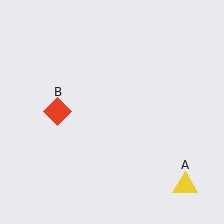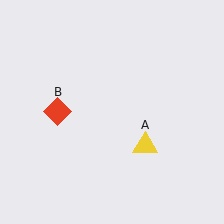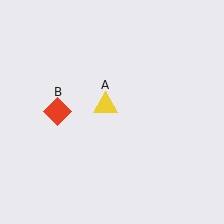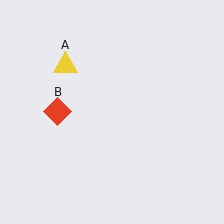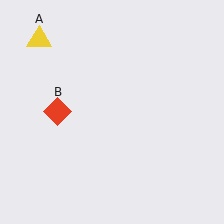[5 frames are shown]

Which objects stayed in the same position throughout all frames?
Red diamond (object B) remained stationary.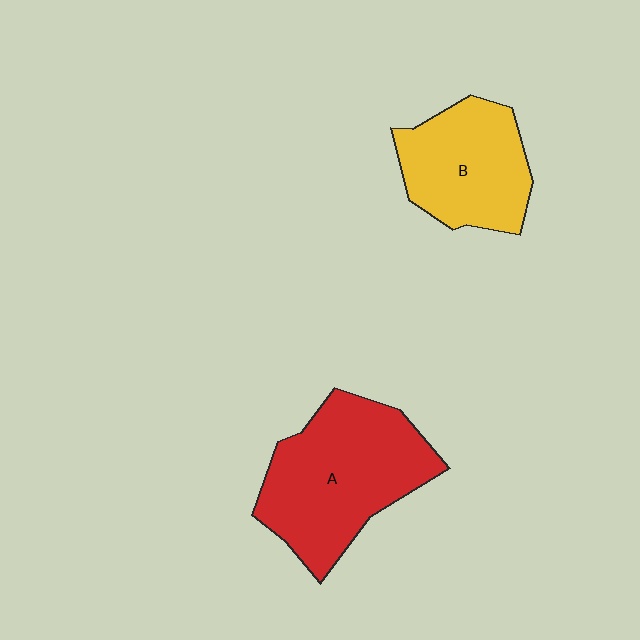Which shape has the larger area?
Shape A (red).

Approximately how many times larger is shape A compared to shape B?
Approximately 1.4 times.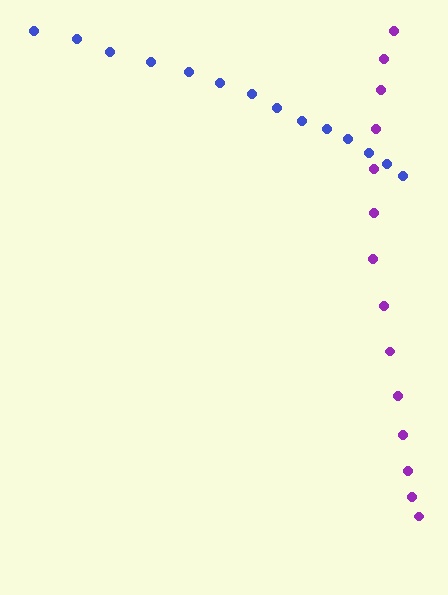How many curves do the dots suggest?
There are 2 distinct paths.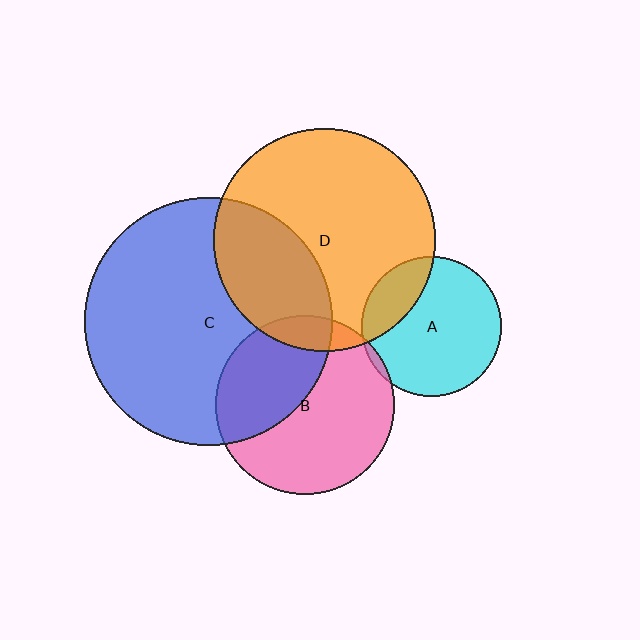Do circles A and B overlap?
Yes.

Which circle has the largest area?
Circle C (blue).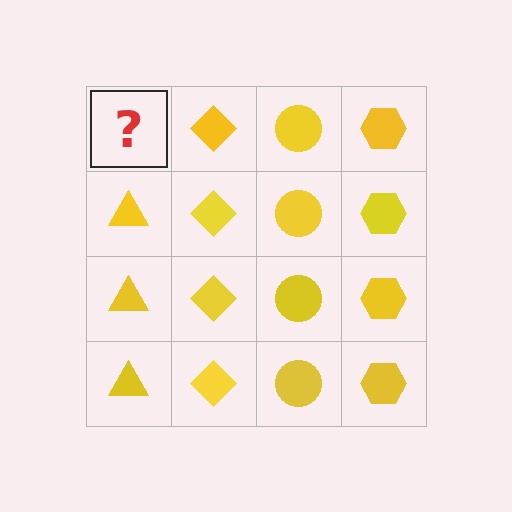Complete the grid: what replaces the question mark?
The question mark should be replaced with a yellow triangle.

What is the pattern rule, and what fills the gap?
The rule is that each column has a consistent shape. The gap should be filled with a yellow triangle.